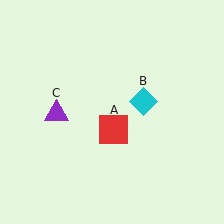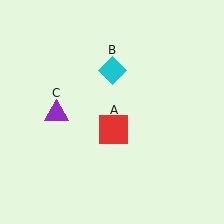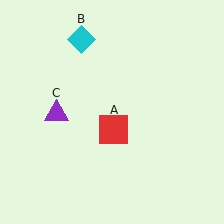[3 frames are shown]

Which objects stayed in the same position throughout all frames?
Red square (object A) and purple triangle (object C) remained stationary.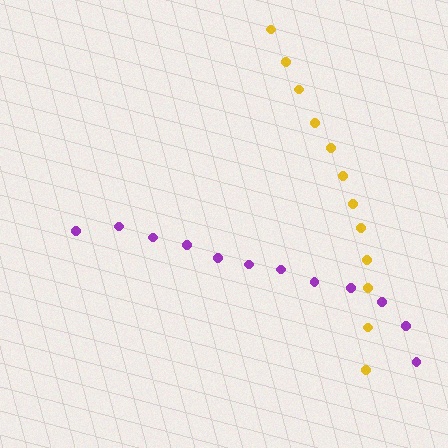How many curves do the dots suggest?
There are 2 distinct paths.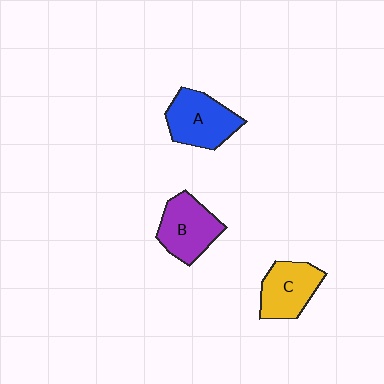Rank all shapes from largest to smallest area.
From largest to smallest: A (blue), B (purple), C (yellow).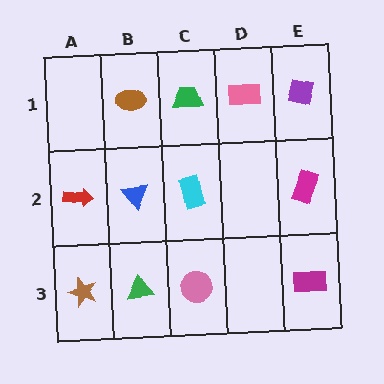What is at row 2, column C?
A cyan rectangle.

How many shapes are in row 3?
4 shapes.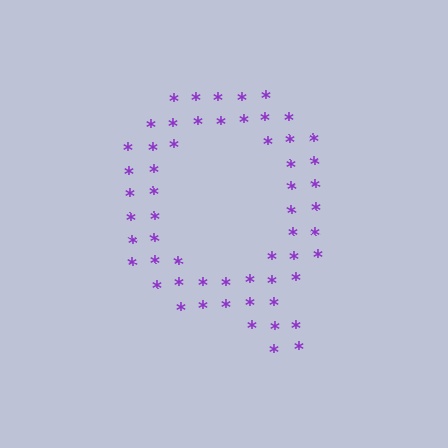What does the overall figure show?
The overall figure shows the letter Q.